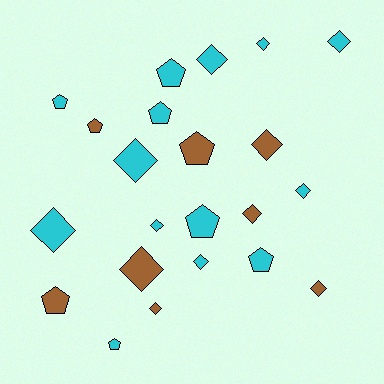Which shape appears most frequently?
Diamond, with 13 objects.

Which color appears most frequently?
Cyan, with 14 objects.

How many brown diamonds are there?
There are 5 brown diamonds.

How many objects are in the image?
There are 22 objects.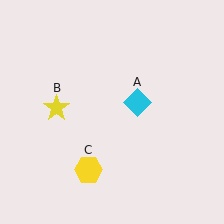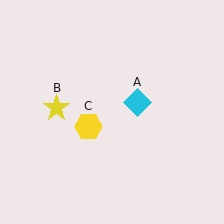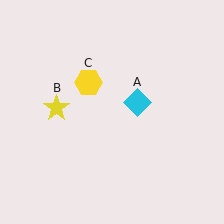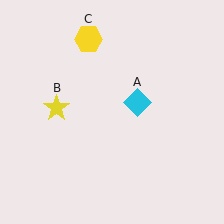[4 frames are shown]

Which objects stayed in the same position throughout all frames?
Cyan diamond (object A) and yellow star (object B) remained stationary.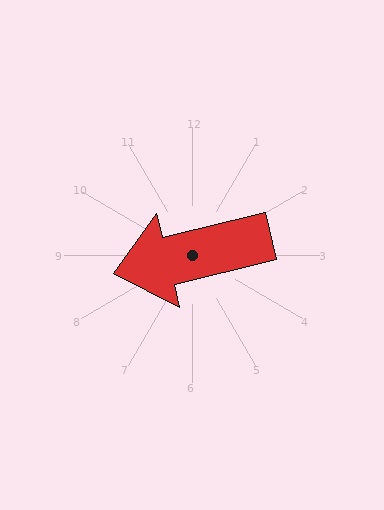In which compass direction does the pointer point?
West.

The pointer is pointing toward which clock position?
Roughly 9 o'clock.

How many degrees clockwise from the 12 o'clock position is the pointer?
Approximately 256 degrees.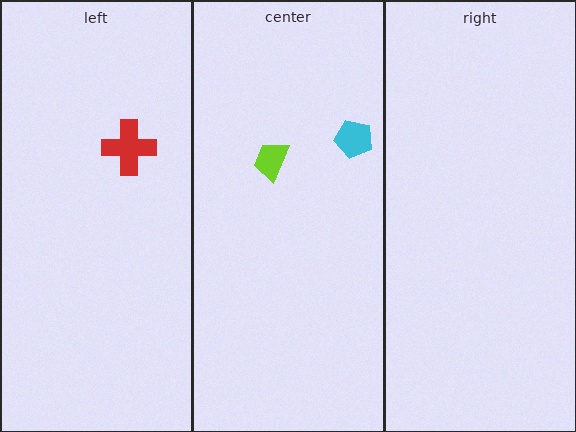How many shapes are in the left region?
1.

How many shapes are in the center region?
2.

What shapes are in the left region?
The red cross.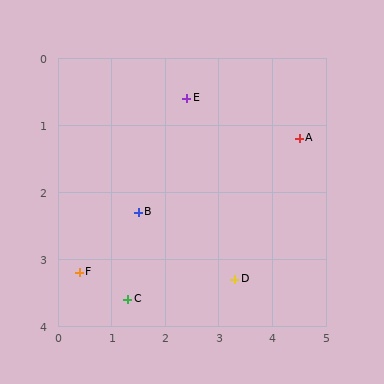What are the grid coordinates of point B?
Point B is at approximately (1.5, 2.3).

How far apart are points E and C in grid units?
Points E and C are about 3.2 grid units apart.